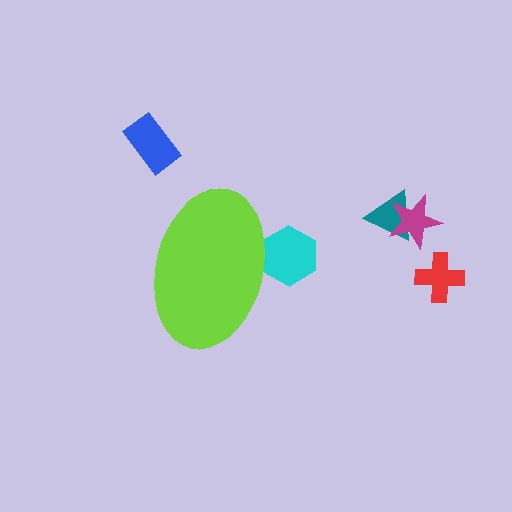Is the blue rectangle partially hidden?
No, the blue rectangle is fully visible.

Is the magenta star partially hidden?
No, the magenta star is fully visible.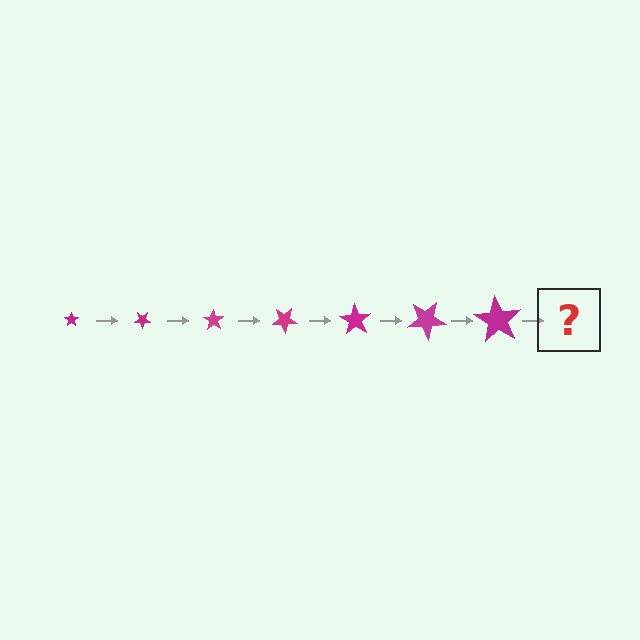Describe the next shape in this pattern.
It should be a star, larger than the previous one and rotated 245 degrees from the start.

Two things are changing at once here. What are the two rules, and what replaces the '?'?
The two rules are that the star grows larger each step and it rotates 35 degrees each step. The '?' should be a star, larger than the previous one and rotated 245 degrees from the start.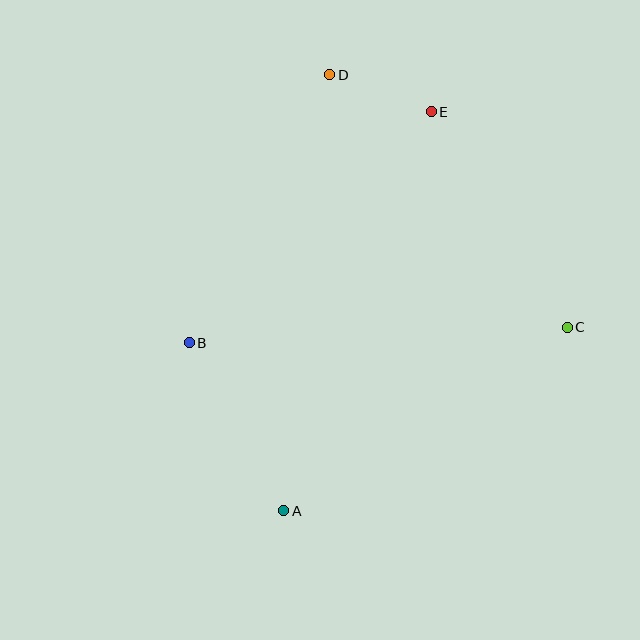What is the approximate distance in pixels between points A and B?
The distance between A and B is approximately 192 pixels.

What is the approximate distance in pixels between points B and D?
The distance between B and D is approximately 303 pixels.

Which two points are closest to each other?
Points D and E are closest to each other.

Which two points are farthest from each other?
Points A and D are farthest from each other.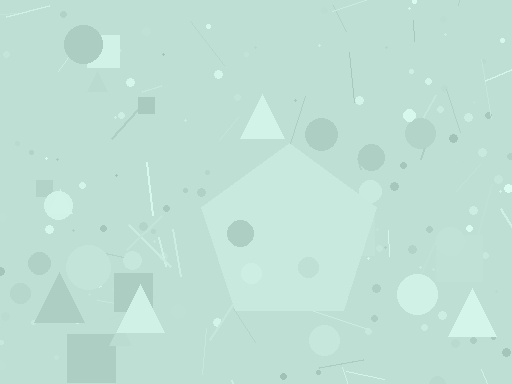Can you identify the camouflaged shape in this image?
The camouflaged shape is a pentagon.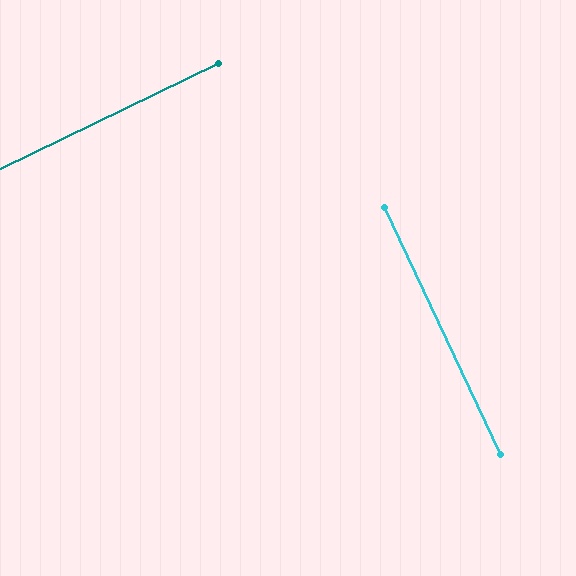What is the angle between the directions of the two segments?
Approximately 89 degrees.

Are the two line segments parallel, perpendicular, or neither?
Perpendicular — they meet at approximately 89°.